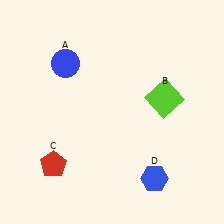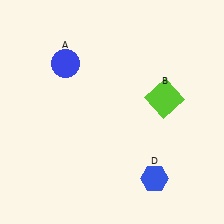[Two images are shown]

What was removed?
The red pentagon (C) was removed in Image 2.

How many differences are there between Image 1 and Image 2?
There is 1 difference between the two images.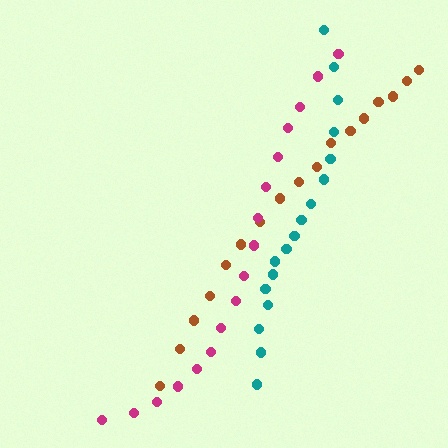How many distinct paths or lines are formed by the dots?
There are 3 distinct paths.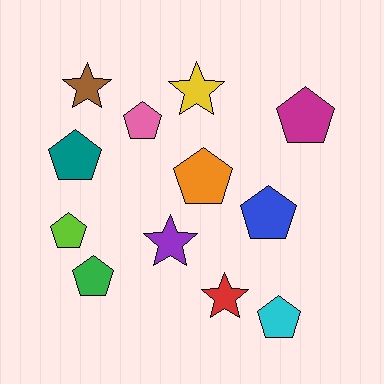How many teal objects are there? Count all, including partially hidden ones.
There is 1 teal object.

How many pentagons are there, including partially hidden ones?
There are 8 pentagons.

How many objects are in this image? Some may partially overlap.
There are 12 objects.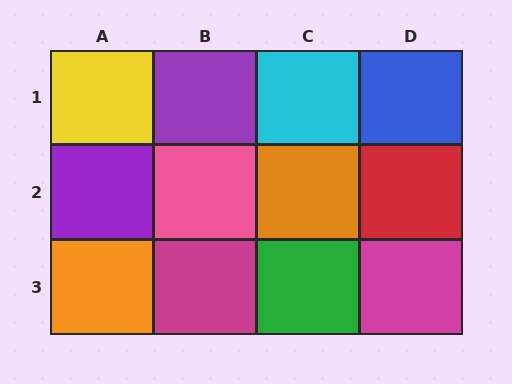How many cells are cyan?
1 cell is cyan.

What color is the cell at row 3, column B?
Magenta.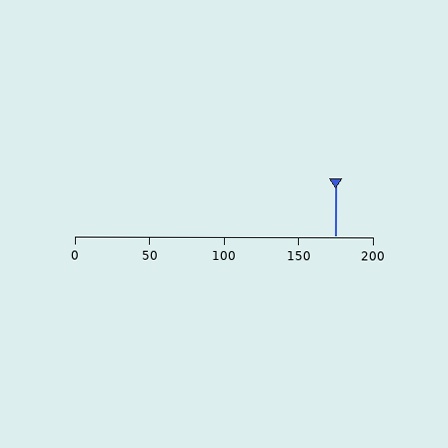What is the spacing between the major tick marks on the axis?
The major ticks are spaced 50 apart.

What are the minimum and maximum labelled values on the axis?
The axis runs from 0 to 200.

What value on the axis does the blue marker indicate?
The marker indicates approximately 175.